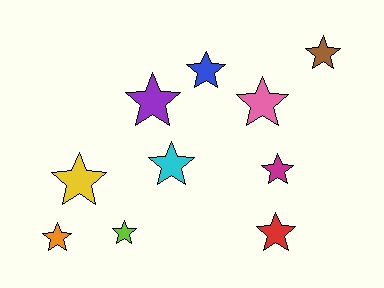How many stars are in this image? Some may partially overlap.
There are 10 stars.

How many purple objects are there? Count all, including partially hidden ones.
There is 1 purple object.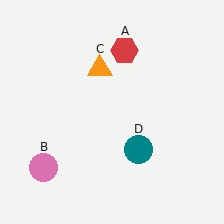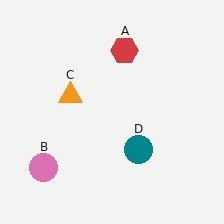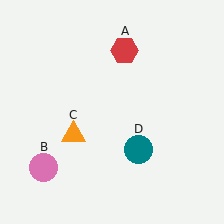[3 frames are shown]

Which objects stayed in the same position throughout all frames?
Red hexagon (object A) and pink circle (object B) and teal circle (object D) remained stationary.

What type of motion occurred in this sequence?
The orange triangle (object C) rotated counterclockwise around the center of the scene.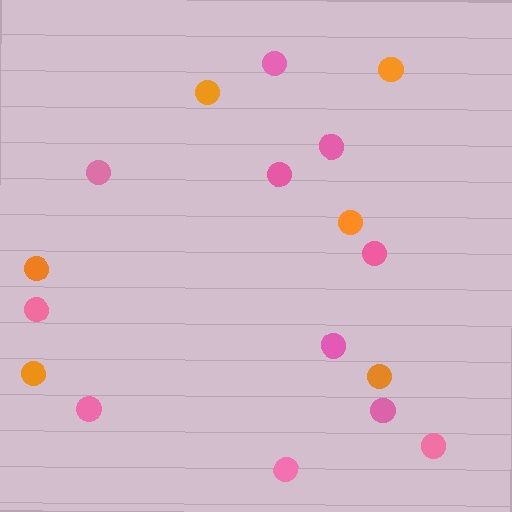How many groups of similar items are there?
There are 2 groups: one group of pink circles (11) and one group of orange circles (6).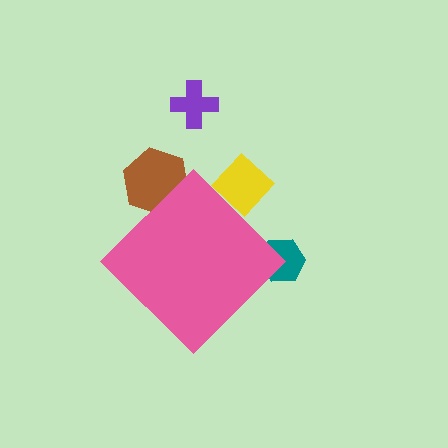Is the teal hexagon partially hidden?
Yes, the teal hexagon is partially hidden behind the pink diamond.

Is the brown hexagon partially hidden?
Yes, the brown hexagon is partially hidden behind the pink diamond.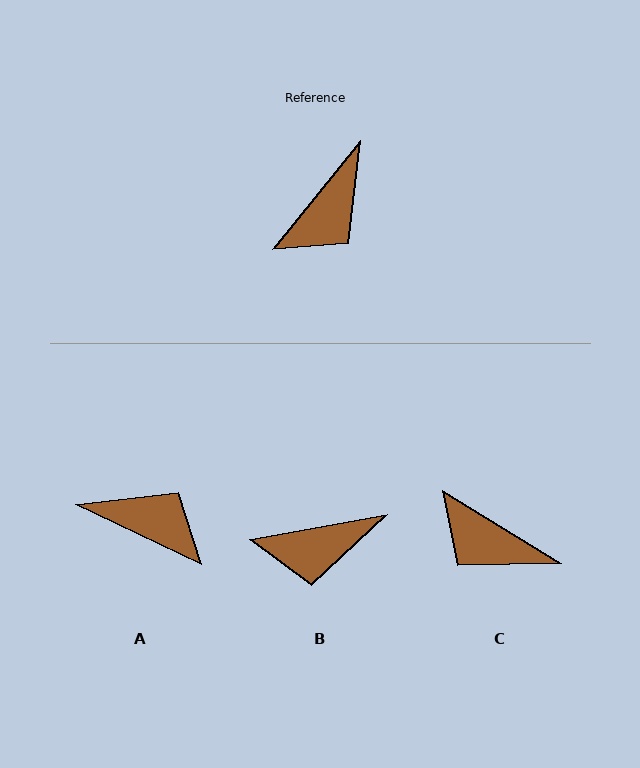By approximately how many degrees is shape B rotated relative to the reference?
Approximately 41 degrees clockwise.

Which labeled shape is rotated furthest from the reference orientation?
A, about 103 degrees away.